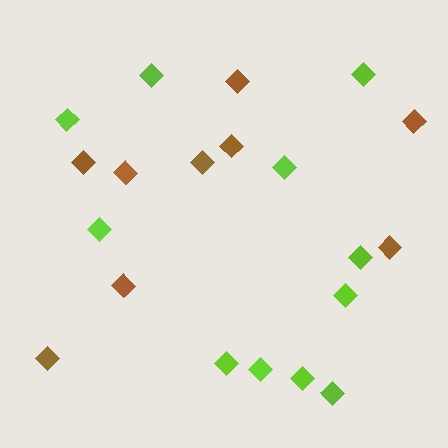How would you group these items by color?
There are 2 groups: one group of lime diamonds (11) and one group of brown diamonds (9).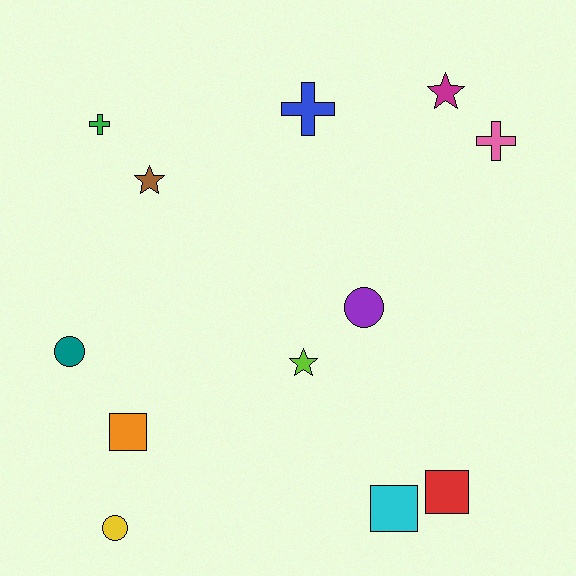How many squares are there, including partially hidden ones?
There are 3 squares.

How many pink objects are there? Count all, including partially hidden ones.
There is 1 pink object.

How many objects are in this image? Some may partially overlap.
There are 12 objects.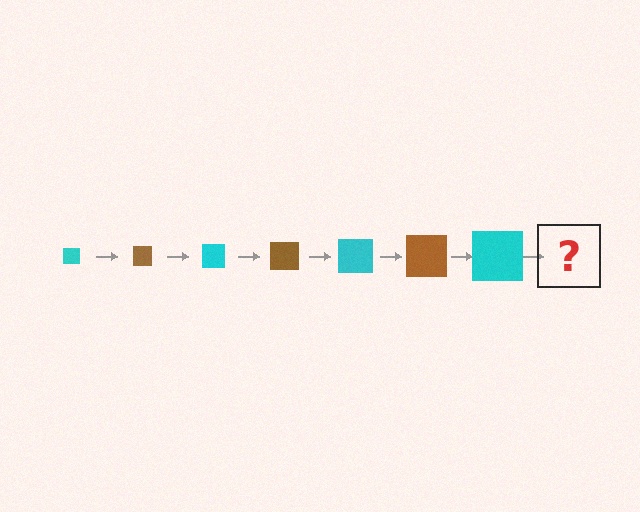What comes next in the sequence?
The next element should be a brown square, larger than the previous one.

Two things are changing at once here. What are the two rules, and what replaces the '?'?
The two rules are that the square grows larger each step and the color cycles through cyan and brown. The '?' should be a brown square, larger than the previous one.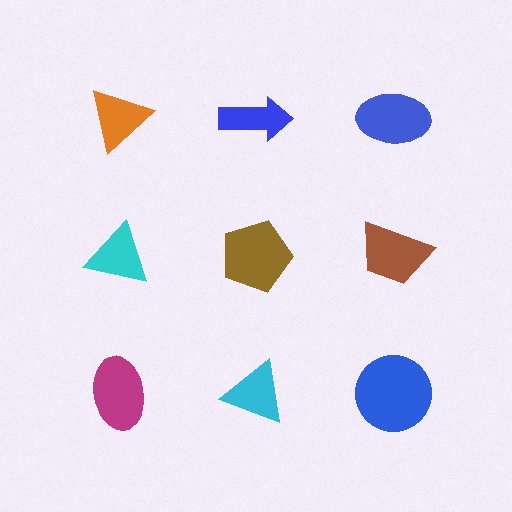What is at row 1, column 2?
A blue arrow.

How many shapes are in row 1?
3 shapes.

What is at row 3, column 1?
A magenta ellipse.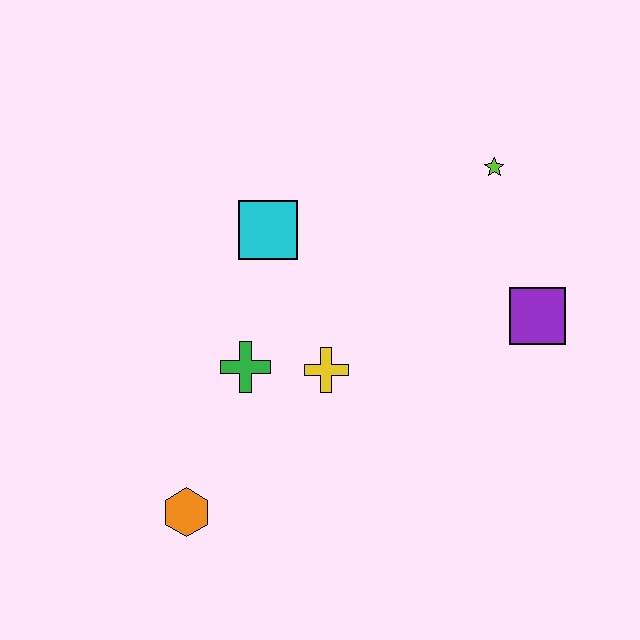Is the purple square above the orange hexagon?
Yes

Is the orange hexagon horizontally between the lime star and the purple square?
No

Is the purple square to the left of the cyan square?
No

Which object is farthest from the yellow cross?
The lime star is farthest from the yellow cross.